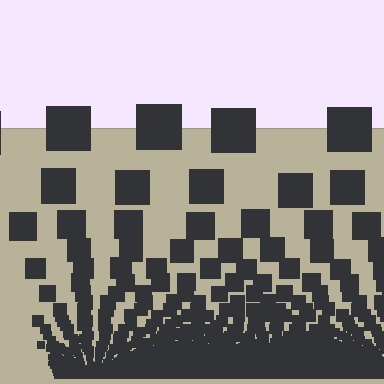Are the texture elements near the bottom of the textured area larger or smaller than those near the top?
Smaller. The gradient is inverted — elements near the bottom are smaller and denser.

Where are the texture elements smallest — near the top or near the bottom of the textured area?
Near the bottom.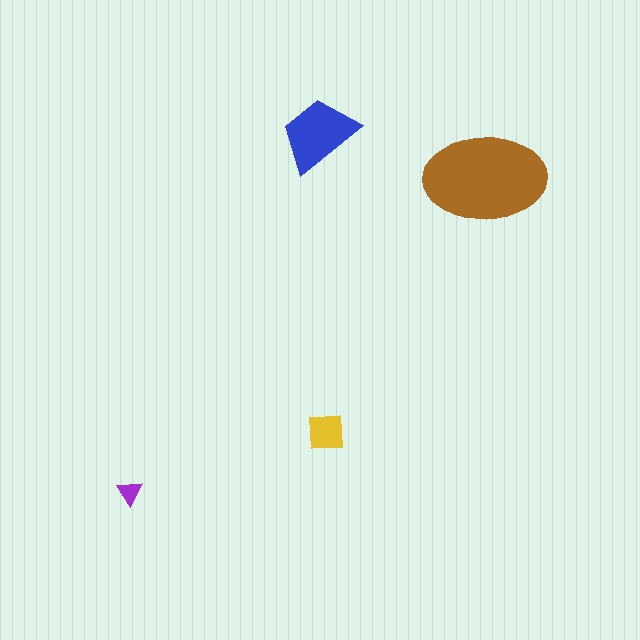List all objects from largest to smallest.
The brown ellipse, the blue trapezoid, the yellow square, the purple triangle.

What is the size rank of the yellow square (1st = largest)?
3rd.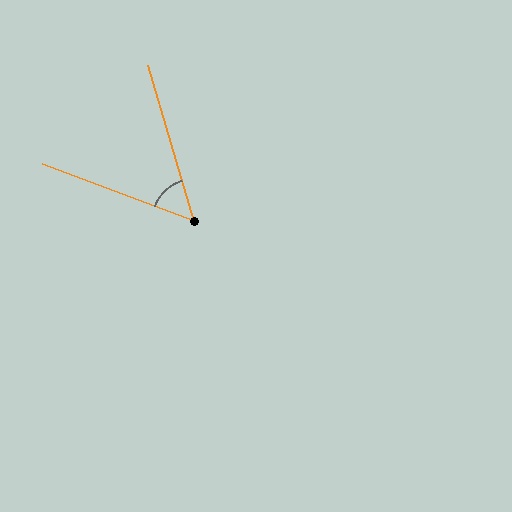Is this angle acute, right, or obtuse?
It is acute.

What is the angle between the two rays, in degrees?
Approximately 53 degrees.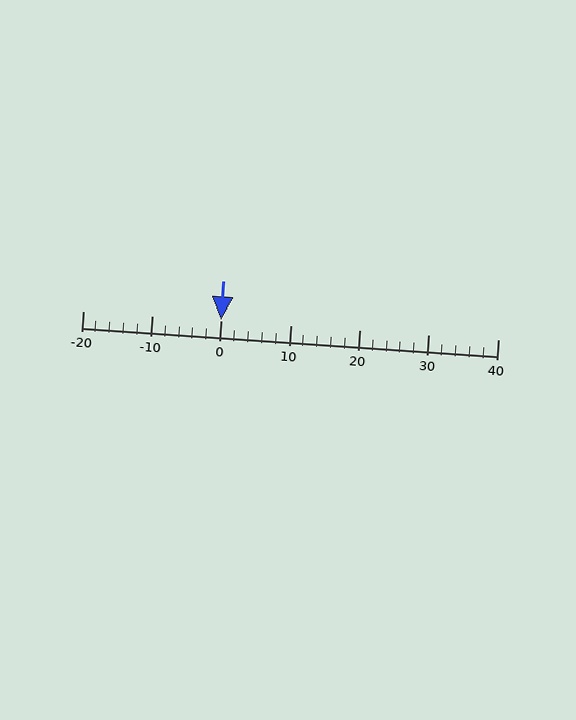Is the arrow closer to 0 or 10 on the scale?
The arrow is closer to 0.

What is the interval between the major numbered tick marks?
The major tick marks are spaced 10 units apart.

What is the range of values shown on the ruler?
The ruler shows values from -20 to 40.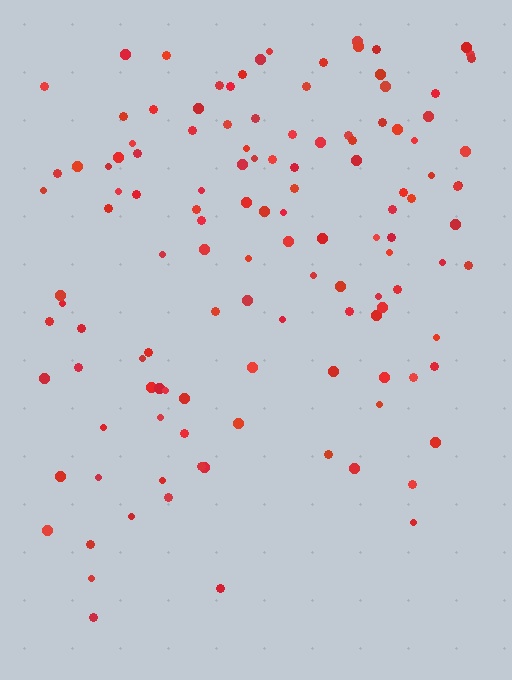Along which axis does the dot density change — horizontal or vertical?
Vertical.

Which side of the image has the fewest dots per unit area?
The bottom.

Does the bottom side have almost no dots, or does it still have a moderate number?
Still a moderate number, just noticeably fewer than the top.